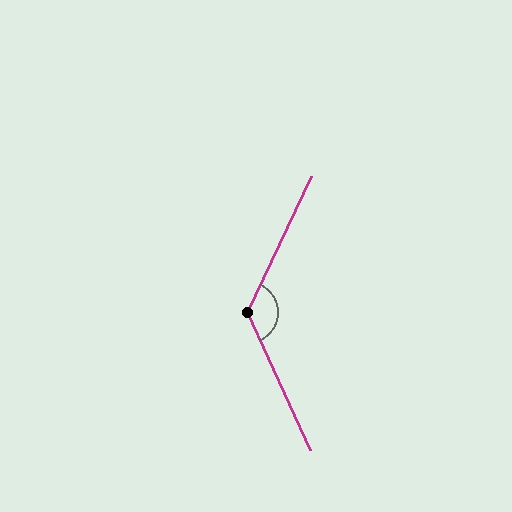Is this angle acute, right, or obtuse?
It is obtuse.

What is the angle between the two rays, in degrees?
Approximately 130 degrees.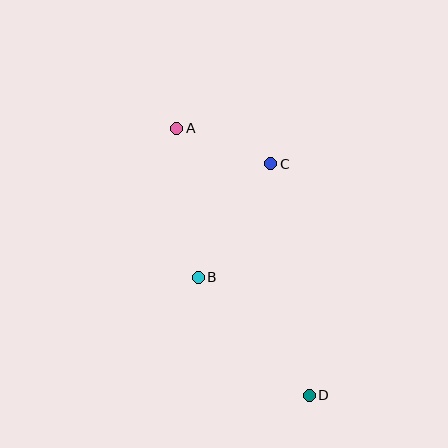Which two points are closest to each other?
Points A and C are closest to each other.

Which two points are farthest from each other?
Points A and D are farthest from each other.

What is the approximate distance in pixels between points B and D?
The distance between B and D is approximately 162 pixels.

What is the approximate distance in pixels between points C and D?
The distance between C and D is approximately 235 pixels.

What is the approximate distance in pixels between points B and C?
The distance between B and C is approximately 135 pixels.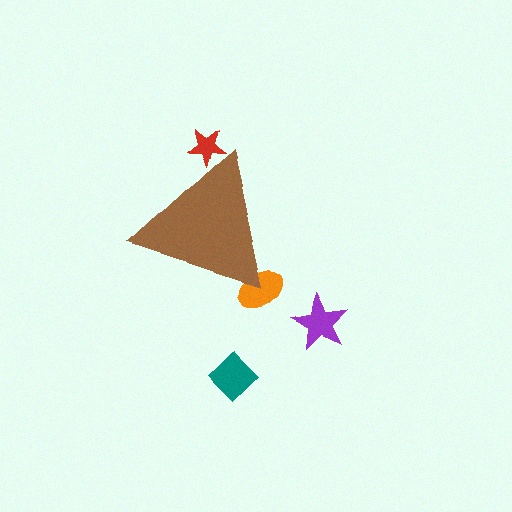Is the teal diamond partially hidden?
No, the teal diamond is fully visible.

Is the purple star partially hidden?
No, the purple star is fully visible.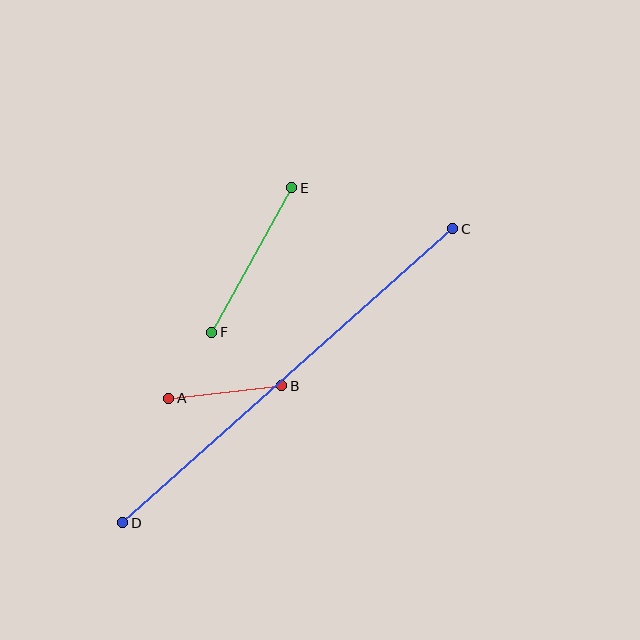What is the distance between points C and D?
The distance is approximately 442 pixels.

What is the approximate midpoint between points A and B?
The midpoint is at approximately (225, 392) pixels.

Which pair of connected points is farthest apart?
Points C and D are farthest apart.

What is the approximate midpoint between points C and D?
The midpoint is at approximately (288, 376) pixels.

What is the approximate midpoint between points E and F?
The midpoint is at approximately (252, 260) pixels.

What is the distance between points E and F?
The distance is approximately 165 pixels.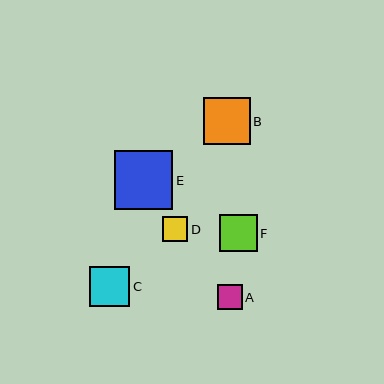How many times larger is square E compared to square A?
Square E is approximately 2.3 times the size of square A.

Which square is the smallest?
Square A is the smallest with a size of approximately 25 pixels.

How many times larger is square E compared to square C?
Square E is approximately 1.5 times the size of square C.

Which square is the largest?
Square E is the largest with a size of approximately 59 pixels.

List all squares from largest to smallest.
From largest to smallest: E, B, C, F, D, A.